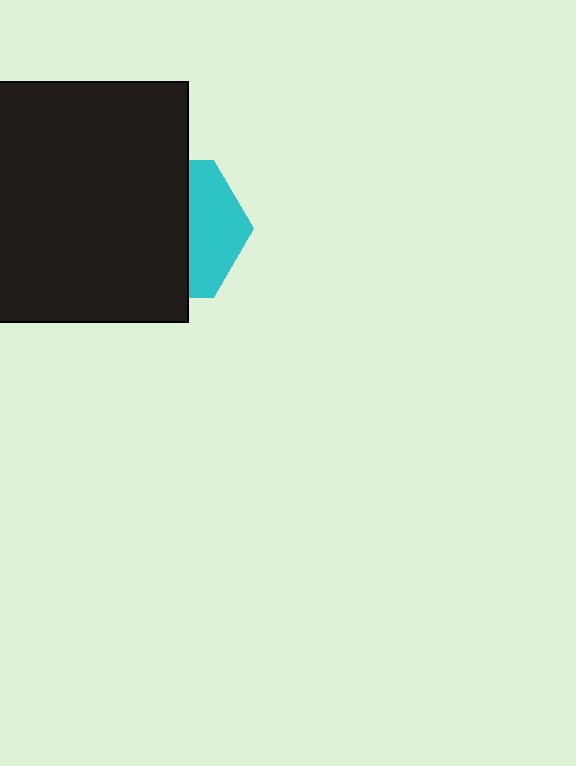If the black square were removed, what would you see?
You would see the complete cyan hexagon.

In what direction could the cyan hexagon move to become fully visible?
The cyan hexagon could move right. That would shift it out from behind the black square entirely.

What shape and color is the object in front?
The object in front is a black square.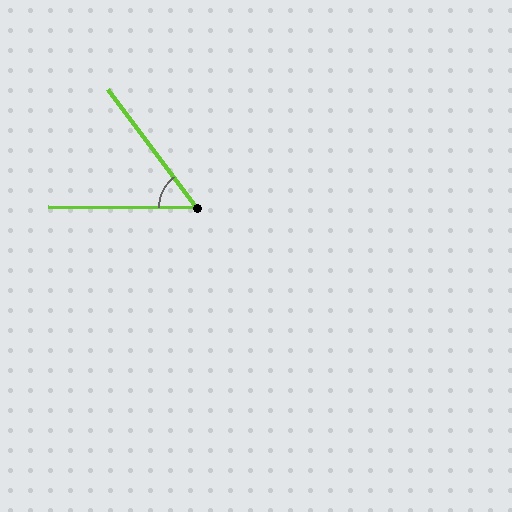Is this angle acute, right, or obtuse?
It is acute.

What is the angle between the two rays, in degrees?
Approximately 53 degrees.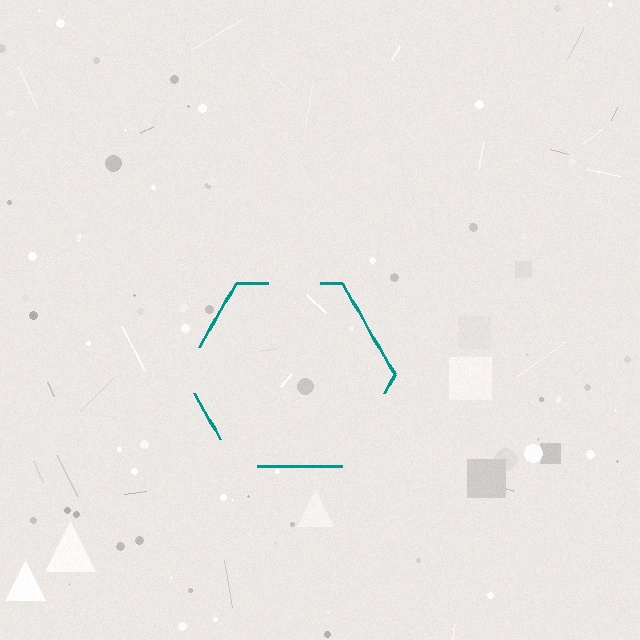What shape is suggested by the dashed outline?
The dashed outline suggests a hexagon.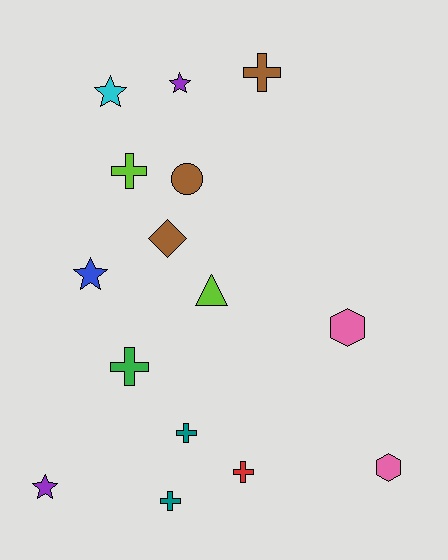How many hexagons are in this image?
There are 2 hexagons.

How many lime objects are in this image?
There are 2 lime objects.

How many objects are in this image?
There are 15 objects.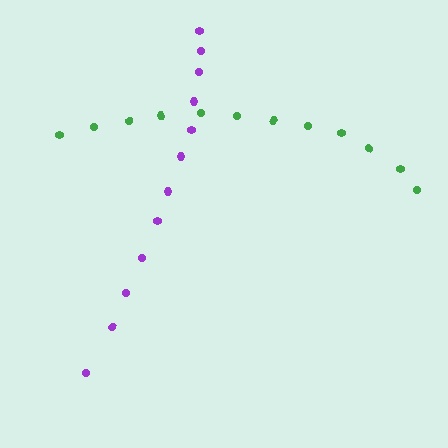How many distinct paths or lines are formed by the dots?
There are 2 distinct paths.